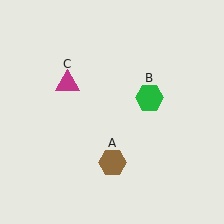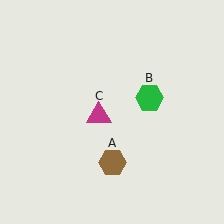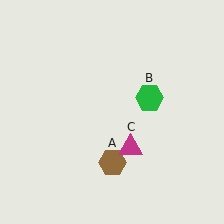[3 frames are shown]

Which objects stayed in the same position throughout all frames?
Brown hexagon (object A) and green hexagon (object B) remained stationary.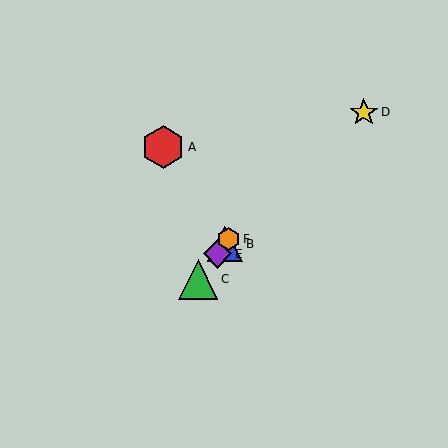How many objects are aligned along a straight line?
4 objects (B, C, E, F) are aligned along a straight line.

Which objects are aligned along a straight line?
Objects B, C, E, F are aligned along a straight line.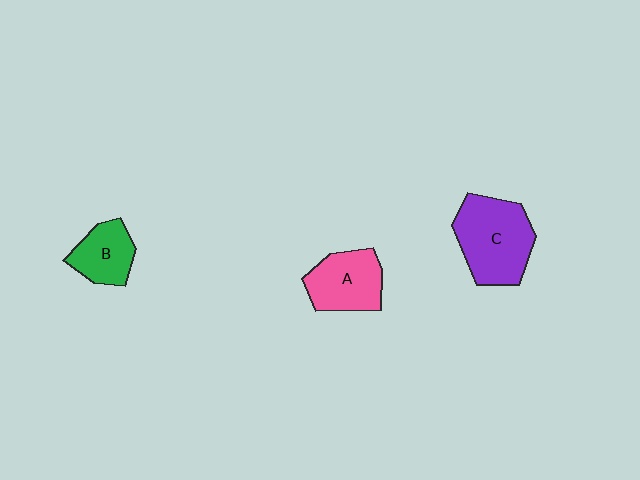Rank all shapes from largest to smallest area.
From largest to smallest: C (purple), A (pink), B (green).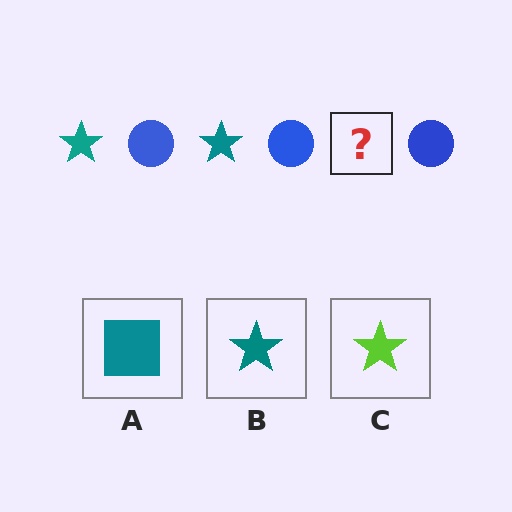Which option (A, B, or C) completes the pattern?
B.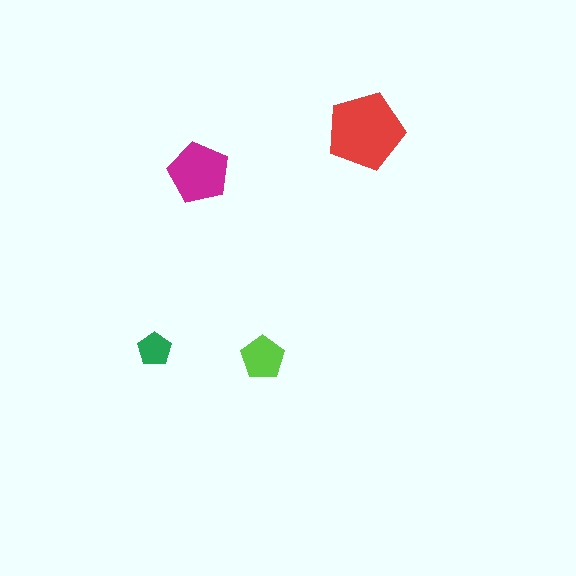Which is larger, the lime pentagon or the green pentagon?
The lime one.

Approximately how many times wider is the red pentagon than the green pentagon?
About 2.5 times wider.